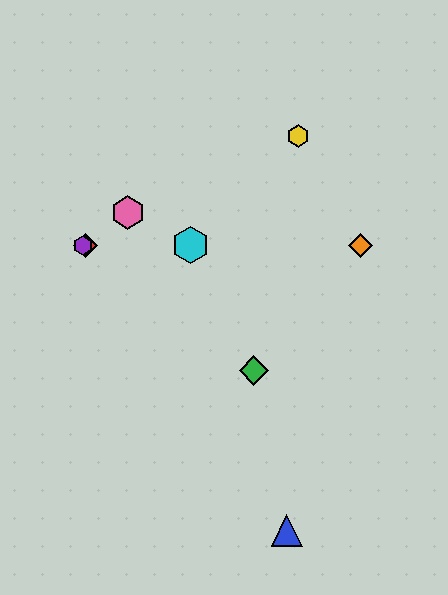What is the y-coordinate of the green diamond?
The green diamond is at y≈370.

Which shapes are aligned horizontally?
The red diamond, the purple hexagon, the orange diamond, the cyan hexagon are aligned horizontally.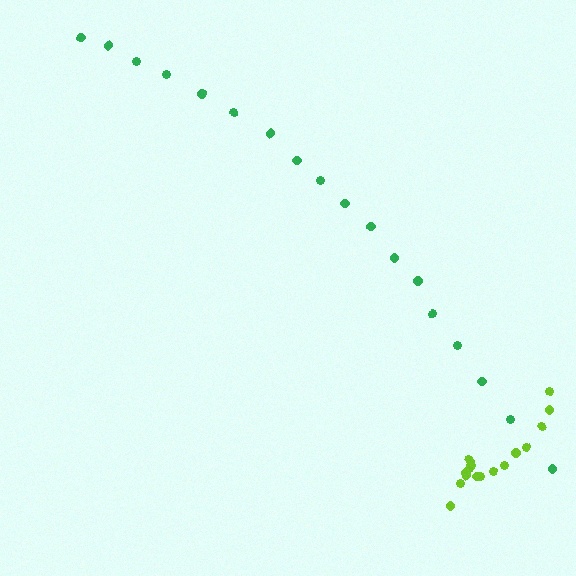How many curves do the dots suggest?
There are 2 distinct paths.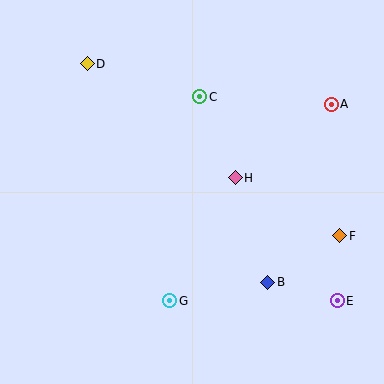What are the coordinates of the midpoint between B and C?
The midpoint between B and C is at (234, 189).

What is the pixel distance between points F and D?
The distance between F and D is 306 pixels.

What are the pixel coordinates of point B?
Point B is at (268, 282).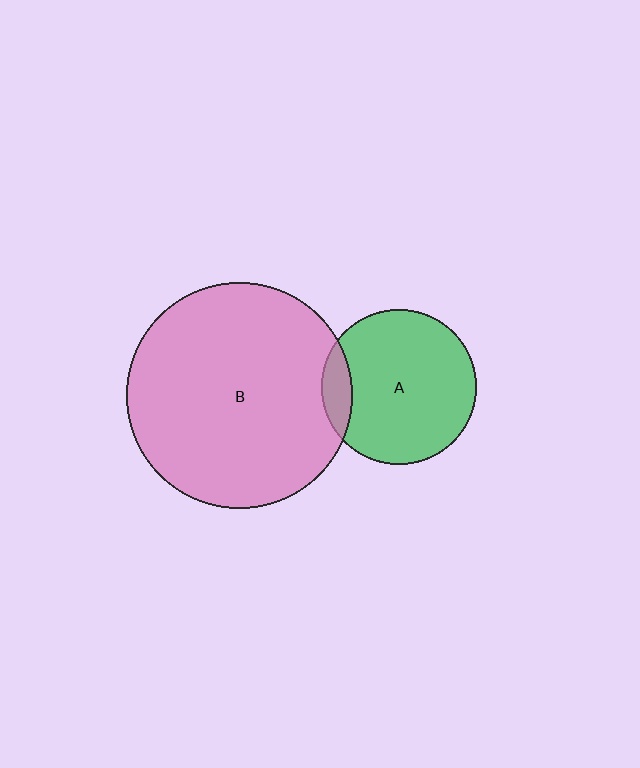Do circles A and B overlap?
Yes.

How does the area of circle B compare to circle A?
Approximately 2.1 times.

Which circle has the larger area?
Circle B (pink).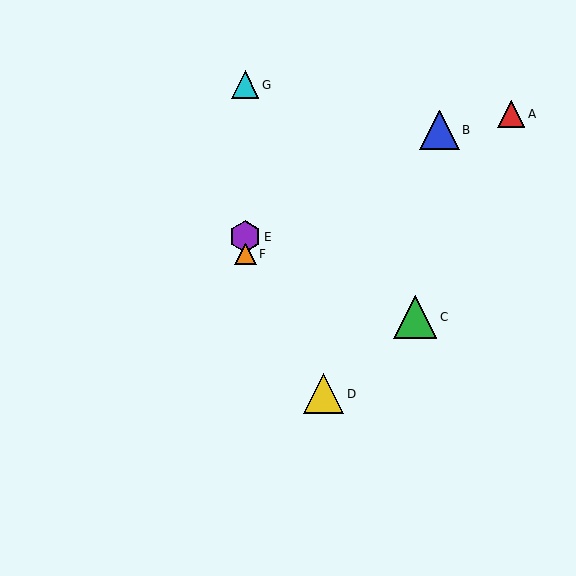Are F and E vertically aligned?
Yes, both are at x≈245.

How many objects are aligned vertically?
3 objects (E, F, G) are aligned vertically.